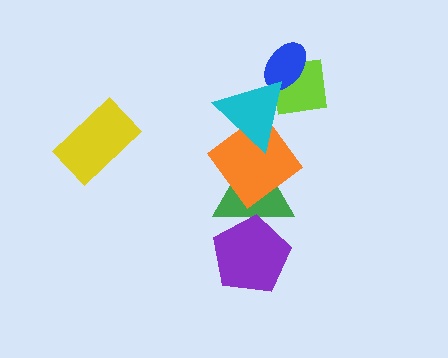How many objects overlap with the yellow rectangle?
0 objects overlap with the yellow rectangle.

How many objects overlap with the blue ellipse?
2 objects overlap with the blue ellipse.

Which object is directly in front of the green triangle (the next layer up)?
The orange diamond is directly in front of the green triangle.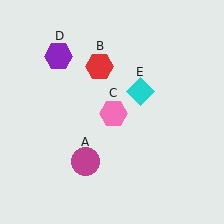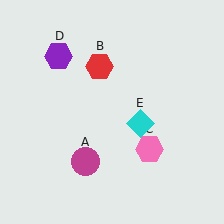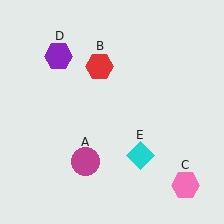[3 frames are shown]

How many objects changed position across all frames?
2 objects changed position: pink hexagon (object C), cyan diamond (object E).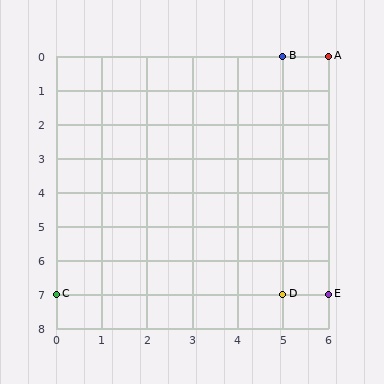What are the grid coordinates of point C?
Point C is at grid coordinates (0, 7).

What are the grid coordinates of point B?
Point B is at grid coordinates (5, 0).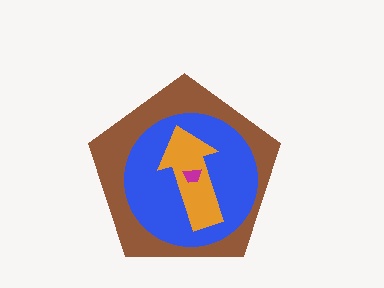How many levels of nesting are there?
4.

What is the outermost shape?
The brown pentagon.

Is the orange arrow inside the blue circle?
Yes.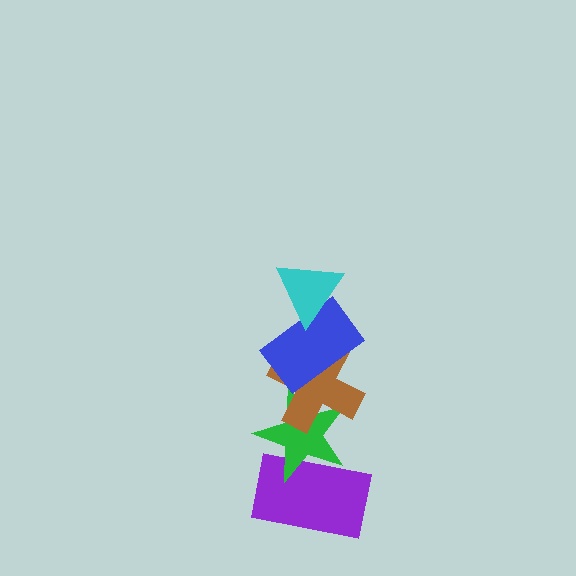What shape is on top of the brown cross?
The blue rectangle is on top of the brown cross.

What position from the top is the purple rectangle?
The purple rectangle is 5th from the top.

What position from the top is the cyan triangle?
The cyan triangle is 1st from the top.